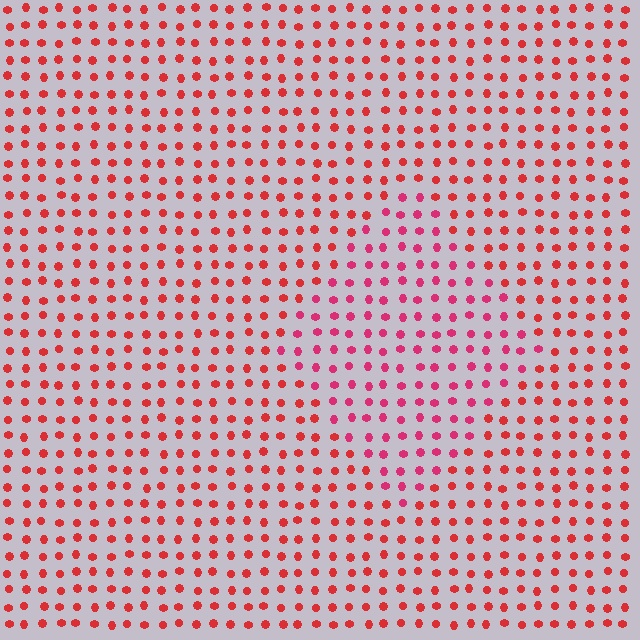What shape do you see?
I see a diamond.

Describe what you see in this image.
The image is filled with small red elements in a uniform arrangement. A diamond-shaped region is visible where the elements are tinted to a slightly different hue, forming a subtle color boundary.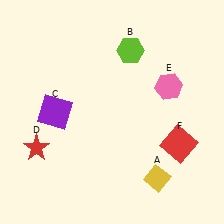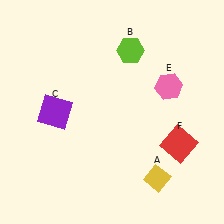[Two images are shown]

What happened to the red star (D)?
The red star (D) was removed in Image 2. It was in the bottom-left area of Image 1.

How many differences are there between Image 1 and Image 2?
There is 1 difference between the two images.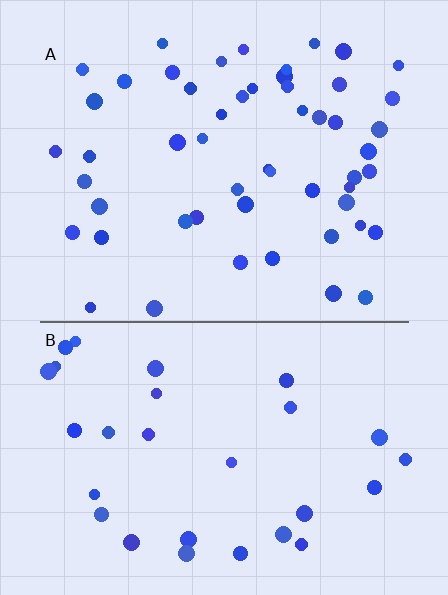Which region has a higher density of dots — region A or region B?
A (the top).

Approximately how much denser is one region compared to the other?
Approximately 1.8× — region A over region B.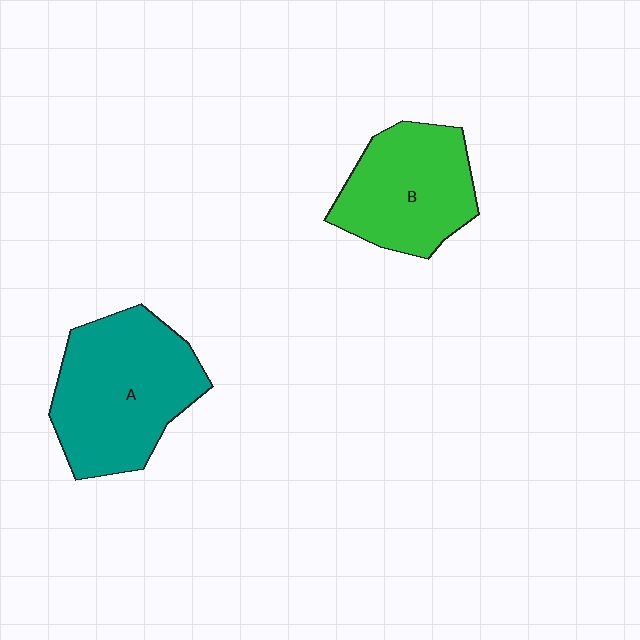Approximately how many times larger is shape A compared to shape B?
Approximately 1.3 times.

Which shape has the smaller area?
Shape B (green).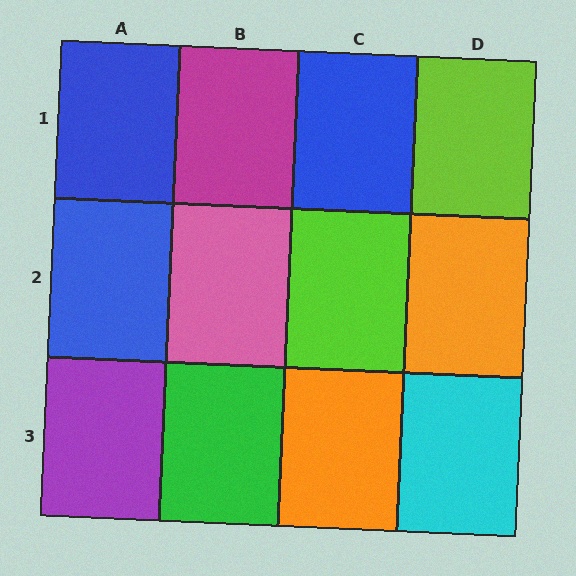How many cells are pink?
1 cell is pink.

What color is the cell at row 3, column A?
Purple.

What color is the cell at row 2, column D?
Orange.